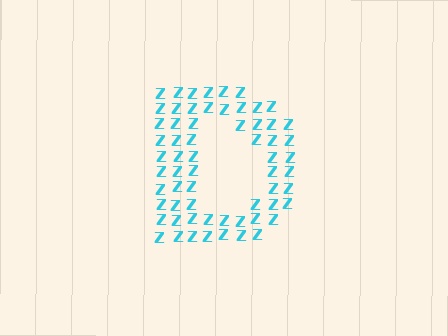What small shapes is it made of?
It is made of small letter Z's.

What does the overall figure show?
The overall figure shows the letter D.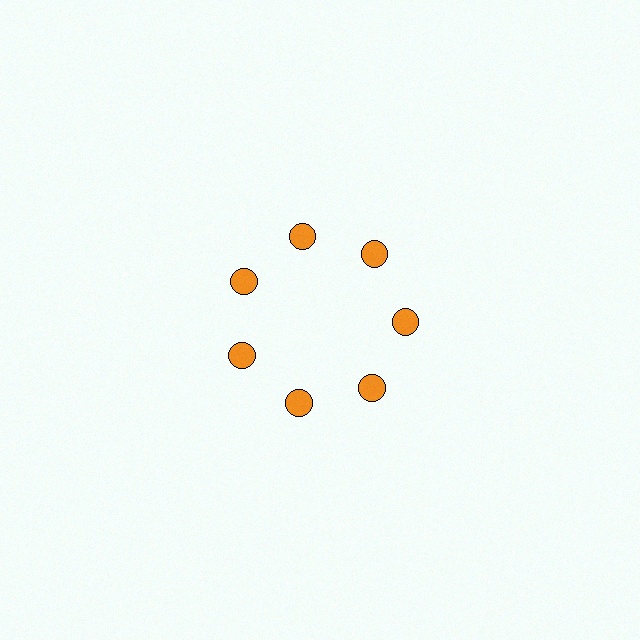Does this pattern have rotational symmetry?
Yes, this pattern has 7-fold rotational symmetry. It looks the same after rotating 51 degrees around the center.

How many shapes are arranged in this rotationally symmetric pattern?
There are 7 shapes, arranged in 7 groups of 1.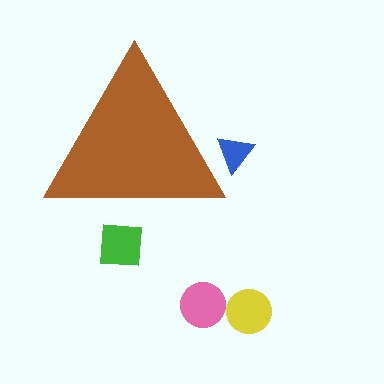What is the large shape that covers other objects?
A brown triangle.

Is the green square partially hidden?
Yes, the green square is partially hidden behind the brown triangle.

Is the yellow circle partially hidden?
No, the yellow circle is fully visible.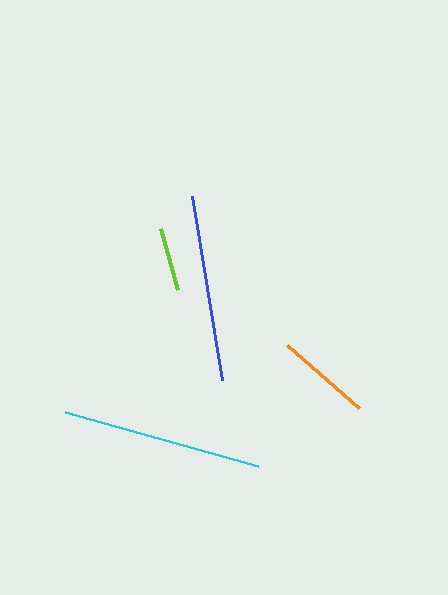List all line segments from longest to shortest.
From longest to shortest: cyan, blue, orange, lime.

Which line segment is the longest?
The cyan line is the longest at approximately 200 pixels.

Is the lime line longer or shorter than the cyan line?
The cyan line is longer than the lime line.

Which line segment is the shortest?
The lime line is the shortest at approximately 63 pixels.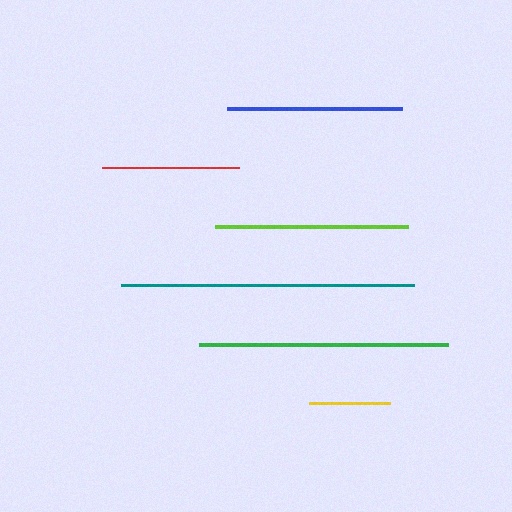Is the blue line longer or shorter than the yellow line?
The blue line is longer than the yellow line.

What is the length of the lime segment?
The lime segment is approximately 193 pixels long.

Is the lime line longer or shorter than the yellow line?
The lime line is longer than the yellow line.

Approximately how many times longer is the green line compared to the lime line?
The green line is approximately 1.3 times the length of the lime line.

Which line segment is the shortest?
The yellow line is the shortest at approximately 82 pixels.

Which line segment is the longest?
The teal line is the longest at approximately 292 pixels.